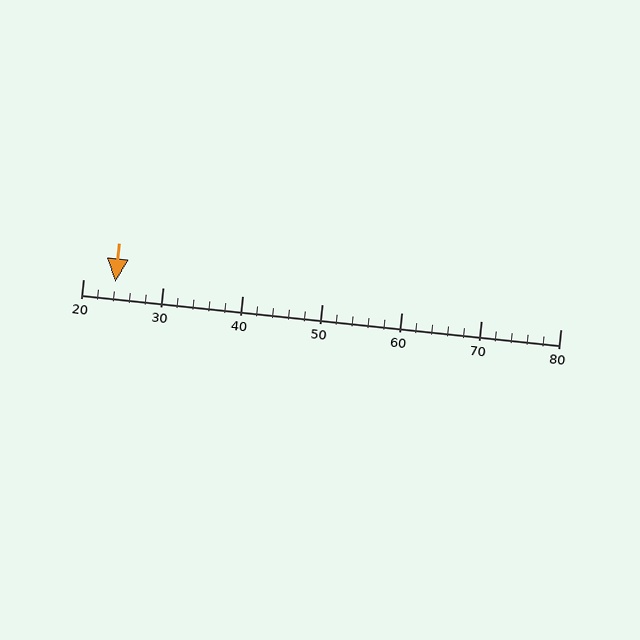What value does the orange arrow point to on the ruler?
The orange arrow points to approximately 24.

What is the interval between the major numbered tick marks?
The major tick marks are spaced 10 units apart.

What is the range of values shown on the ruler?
The ruler shows values from 20 to 80.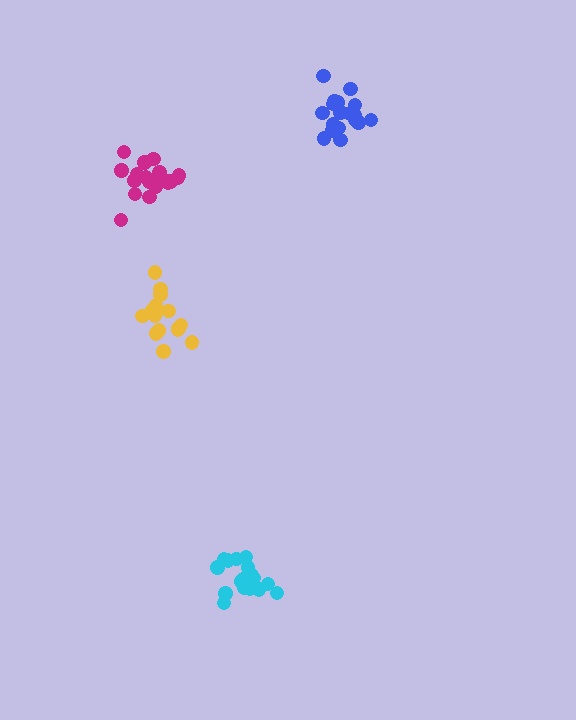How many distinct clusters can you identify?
There are 4 distinct clusters.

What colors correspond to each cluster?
The clusters are colored: cyan, magenta, yellow, blue.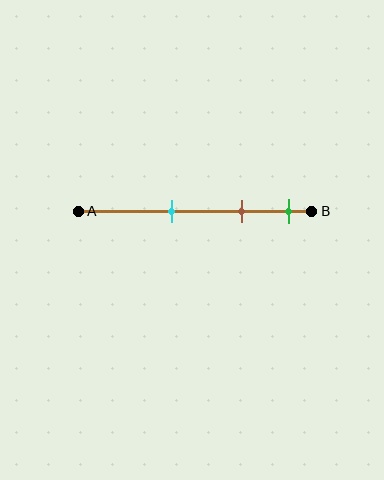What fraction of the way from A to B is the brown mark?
The brown mark is approximately 70% (0.7) of the way from A to B.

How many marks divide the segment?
There are 3 marks dividing the segment.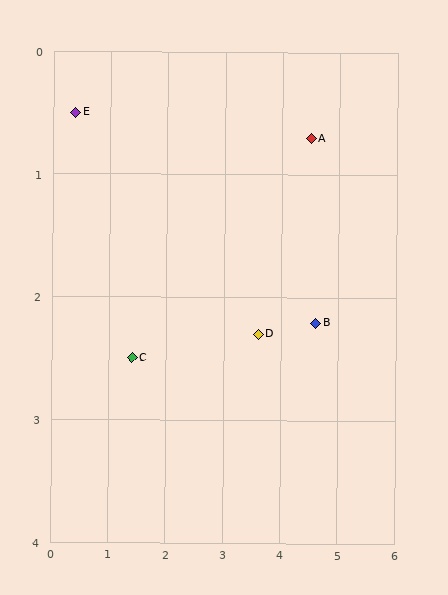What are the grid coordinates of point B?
Point B is at approximately (4.6, 2.2).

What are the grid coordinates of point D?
Point D is at approximately (3.6, 2.3).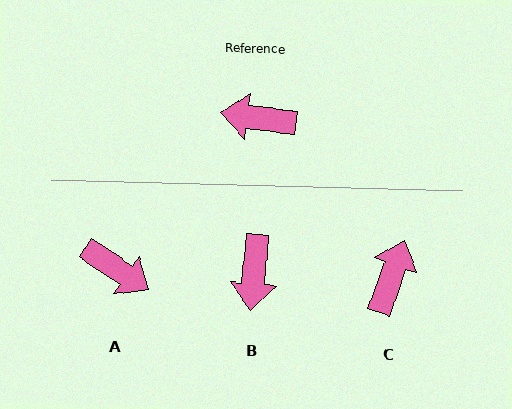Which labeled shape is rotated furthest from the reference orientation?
A, about 154 degrees away.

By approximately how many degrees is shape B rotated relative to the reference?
Approximately 93 degrees counter-clockwise.